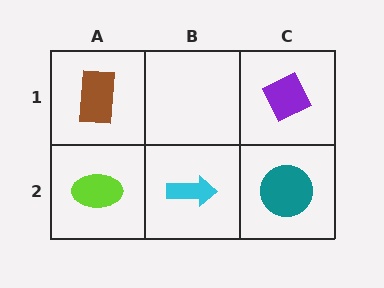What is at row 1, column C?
A purple diamond.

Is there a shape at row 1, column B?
No, that cell is empty.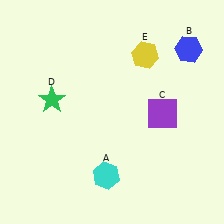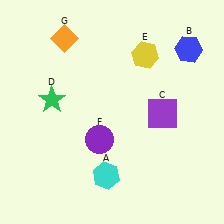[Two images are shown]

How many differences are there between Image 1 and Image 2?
There are 2 differences between the two images.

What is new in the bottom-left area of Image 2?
A purple circle (F) was added in the bottom-left area of Image 2.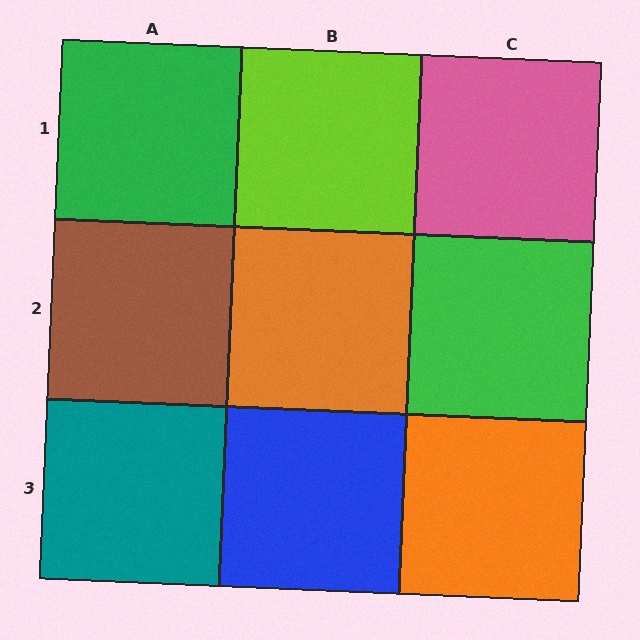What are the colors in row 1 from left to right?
Green, lime, pink.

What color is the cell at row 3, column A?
Teal.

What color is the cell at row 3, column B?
Blue.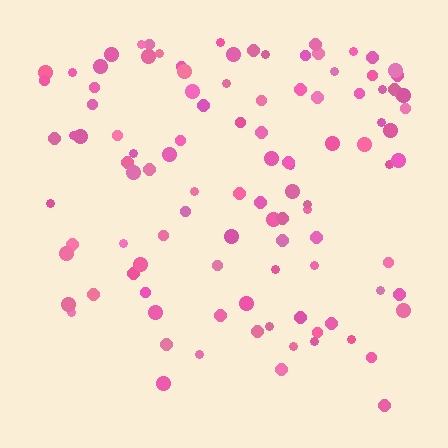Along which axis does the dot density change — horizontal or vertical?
Vertical.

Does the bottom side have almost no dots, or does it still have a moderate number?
Still a moderate number, just noticeably fewer than the top.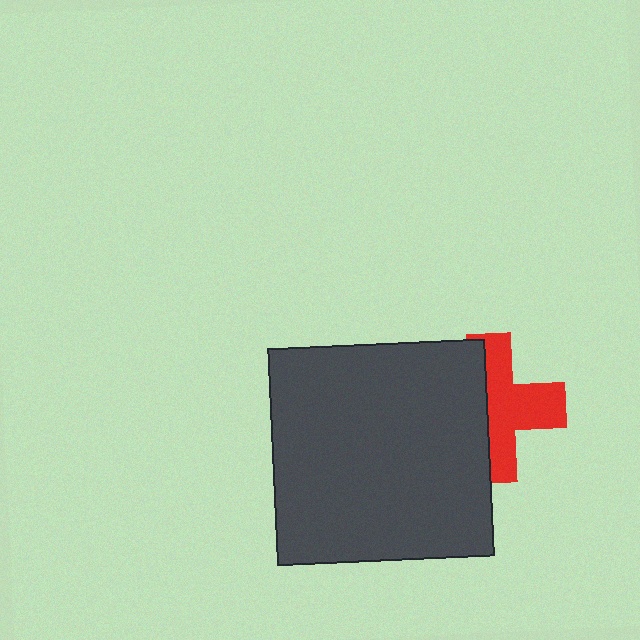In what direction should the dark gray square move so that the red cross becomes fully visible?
The dark gray square should move left. That is the shortest direction to clear the overlap and leave the red cross fully visible.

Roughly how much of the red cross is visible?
About half of it is visible (roughly 56%).